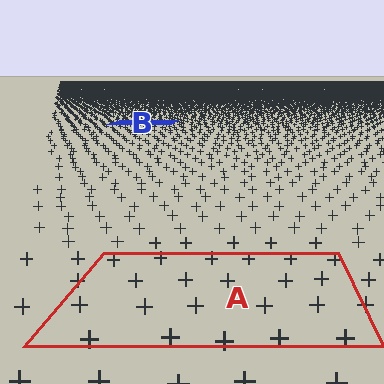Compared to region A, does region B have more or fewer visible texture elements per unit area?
Region B has more texture elements per unit area — they are packed more densely because it is farther away.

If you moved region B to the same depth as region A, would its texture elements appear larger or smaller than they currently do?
They would appear larger. At a closer depth, the same texture elements are projected at a bigger on-screen size.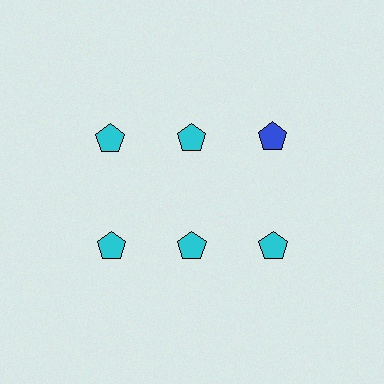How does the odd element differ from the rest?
It has a different color: blue instead of cyan.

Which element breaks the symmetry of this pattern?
The blue pentagon in the top row, center column breaks the symmetry. All other shapes are cyan pentagons.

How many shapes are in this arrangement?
There are 6 shapes arranged in a grid pattern.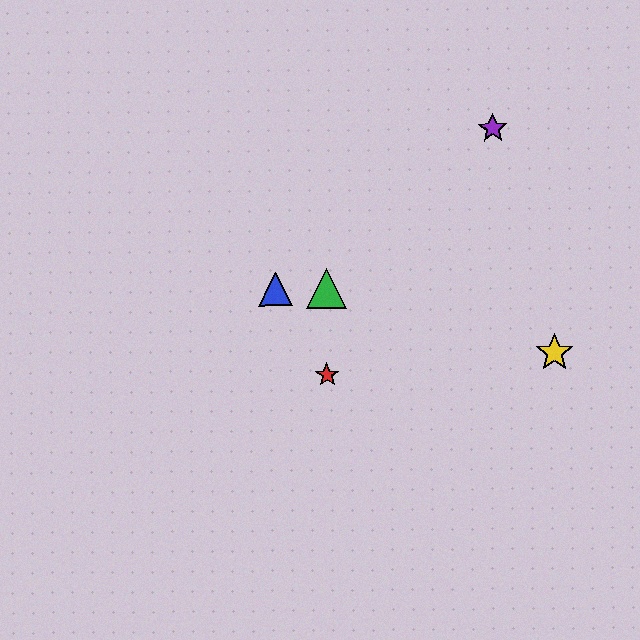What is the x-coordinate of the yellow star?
The yellow star is at x≈555.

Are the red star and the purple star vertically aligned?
No, the red star is at x≈327 and the purple star is at x≈493.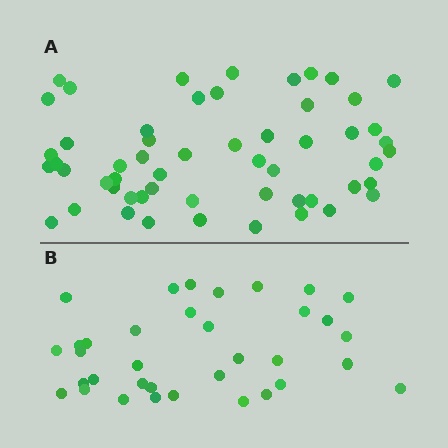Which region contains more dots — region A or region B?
Region A (the top region) has more dots.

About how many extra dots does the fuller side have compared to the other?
Region A has approximately 20 more dots than region B.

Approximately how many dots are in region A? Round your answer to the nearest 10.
About 60 dots. (The exact count is 55, which rounds to 60.)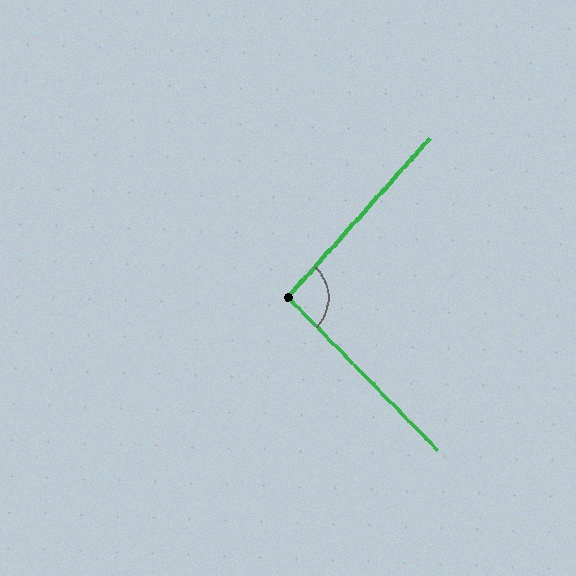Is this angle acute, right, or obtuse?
It is approximately a right angle.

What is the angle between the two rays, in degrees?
Approximately 94 degrees.